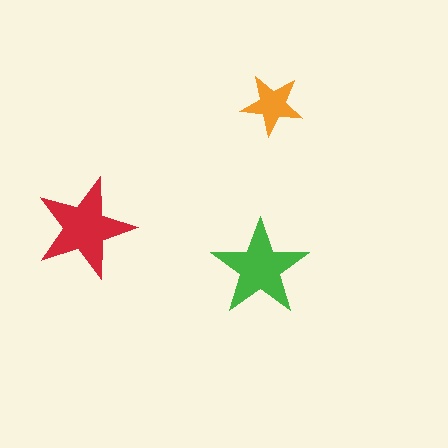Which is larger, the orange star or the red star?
The red one.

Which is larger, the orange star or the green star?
The green one.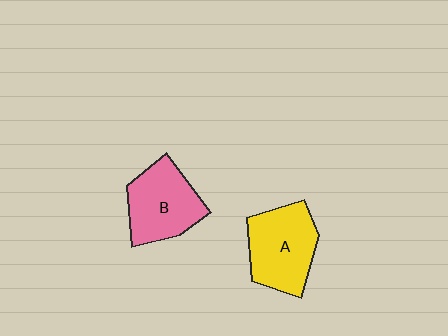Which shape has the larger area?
Shape A (yellow).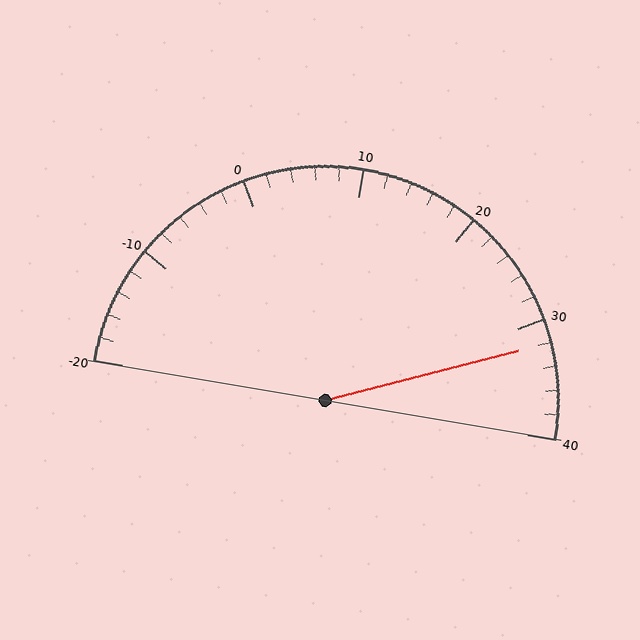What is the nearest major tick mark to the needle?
The nearest major tick mark is 30.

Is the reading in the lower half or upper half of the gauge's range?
The reading is in the upper half of the range (-20 to 40).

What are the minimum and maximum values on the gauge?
The gauge ranges from -20 to 40.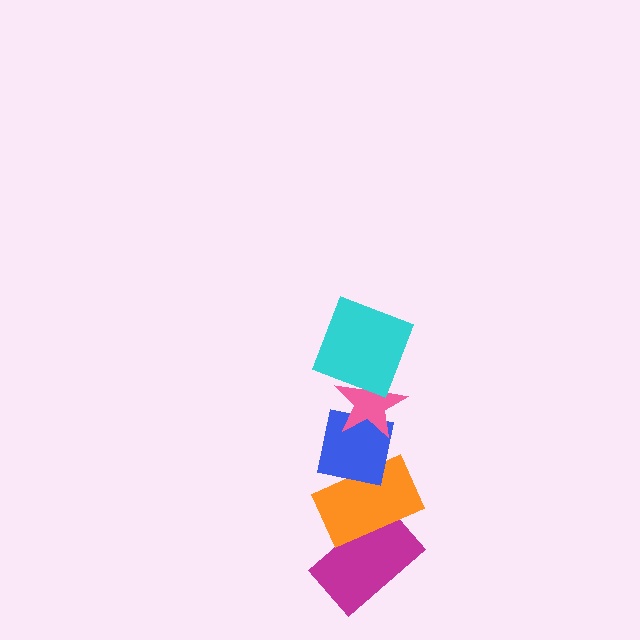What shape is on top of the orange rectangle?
The blue square is on top of the orange rectangle.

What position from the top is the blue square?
The blue square is 3rd from the top.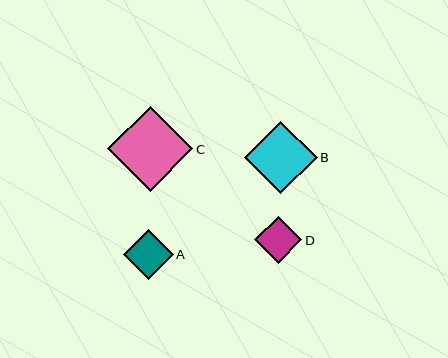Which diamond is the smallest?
Diamond D is the smallest with a size of approximately 47 pixels.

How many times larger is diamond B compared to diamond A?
Diamond B is approximately 1.5 times the size of diamond A.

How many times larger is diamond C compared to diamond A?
Diamond C is approximately 1.7 times the size of diamond A.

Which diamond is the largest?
Diamond C is the largest with a size of approximately 85 pixels.